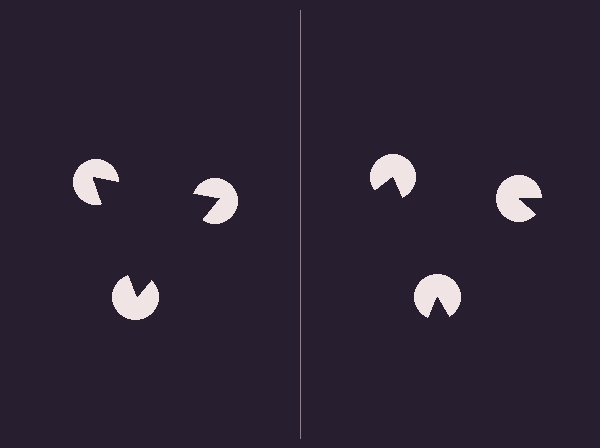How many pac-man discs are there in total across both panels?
6 — 3 on each side.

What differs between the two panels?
The pac-man discs are positioned identically on both sides; only the wedge orientations differ. On the left they align to a triangle; on the right they are misaligned.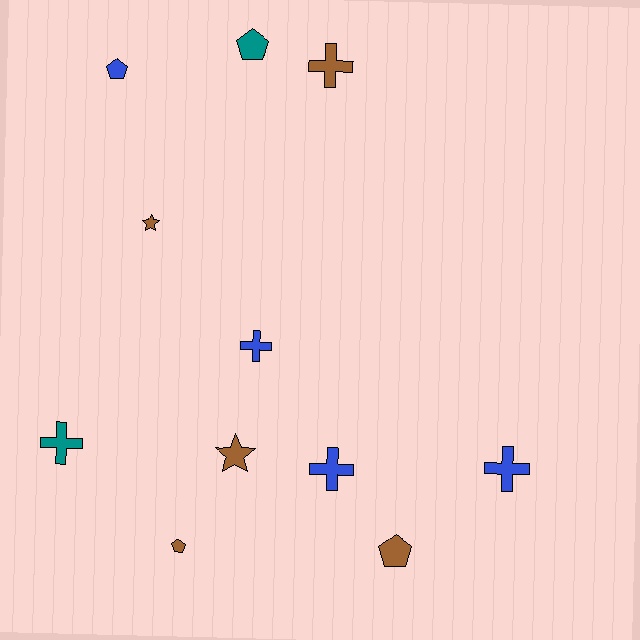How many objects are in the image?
There are 11 objects.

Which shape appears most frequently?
Cross, with 5 objects.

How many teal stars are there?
There are no teal stars.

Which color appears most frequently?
Brown, with 5 objects.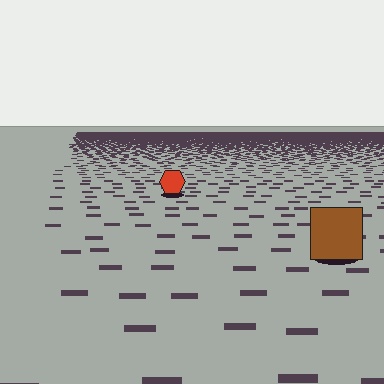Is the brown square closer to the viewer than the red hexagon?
Yes. The brown square is closer — you can tell from the texture gradient: the ground texture is coarser near it.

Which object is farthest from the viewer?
The red hexagon is farthest from the viewer. It appears smaller and the ground texture around it is denser.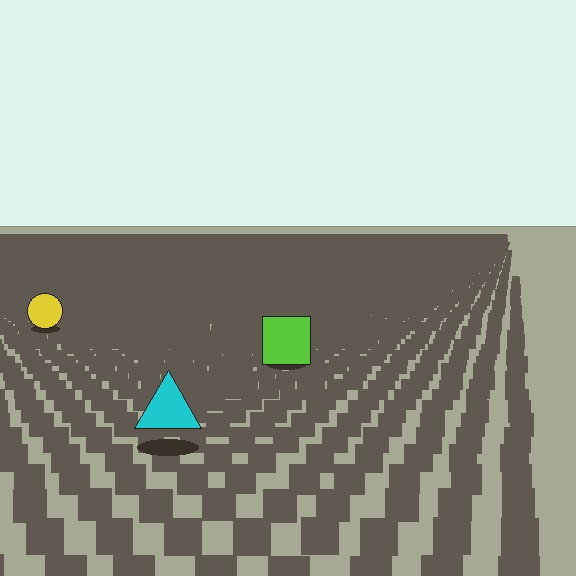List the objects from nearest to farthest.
From nearest to farthest: the cyan triangle, the lime square, the yellow circle.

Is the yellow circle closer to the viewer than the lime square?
No. The lime square is closer — you can tell from the texture gradient: the ground texture is coarser near it.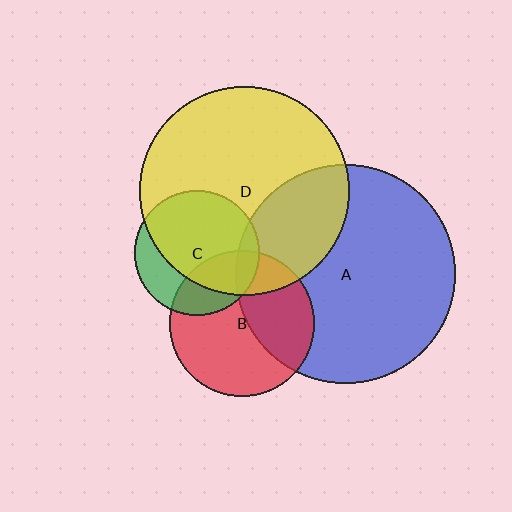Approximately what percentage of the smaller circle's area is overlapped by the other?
Approximately 10%.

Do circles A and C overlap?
Yes.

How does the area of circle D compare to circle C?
Approximately 2.8 times.